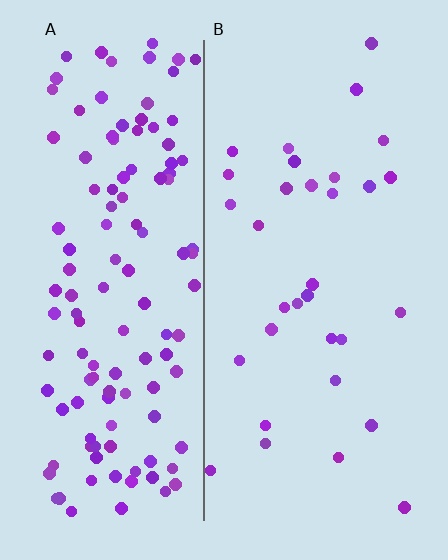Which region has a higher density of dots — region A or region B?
A (the left).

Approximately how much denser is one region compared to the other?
Approximately 3.9× — region A over region B.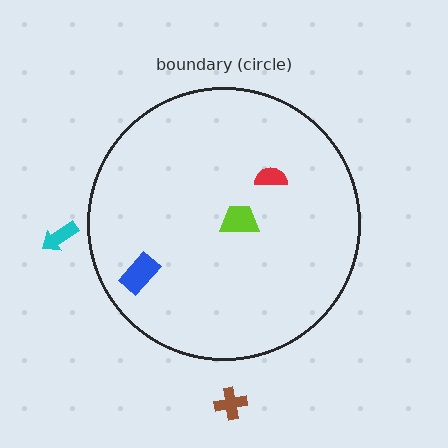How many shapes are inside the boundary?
3 inside, 2 outside.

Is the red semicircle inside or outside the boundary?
Inside.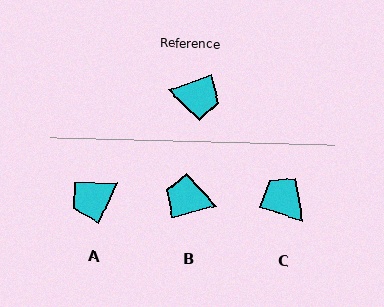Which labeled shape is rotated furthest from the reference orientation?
B, about 177 degrees away.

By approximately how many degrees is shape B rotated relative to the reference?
Approximately 177 degrees counter-clockwise.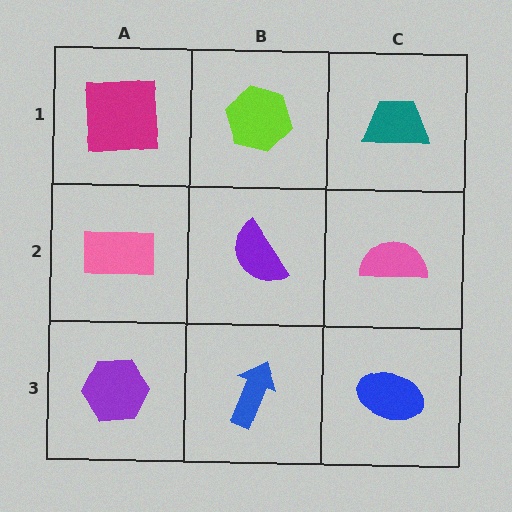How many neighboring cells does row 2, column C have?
3.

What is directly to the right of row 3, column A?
A blue arrow.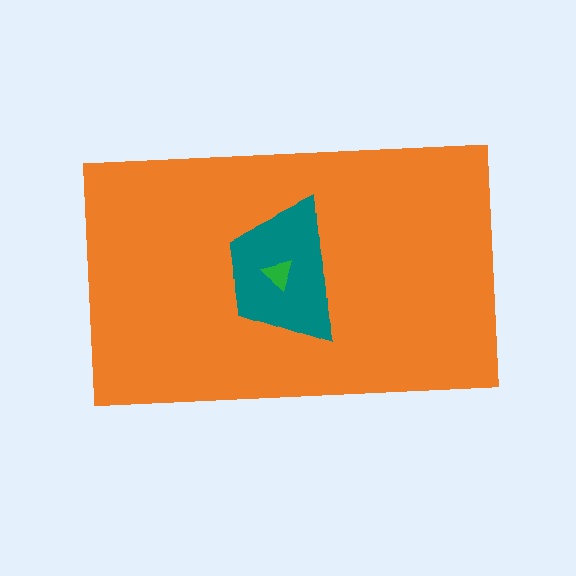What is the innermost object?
The green triangle.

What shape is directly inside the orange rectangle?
The teal trapezoid.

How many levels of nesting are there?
3.